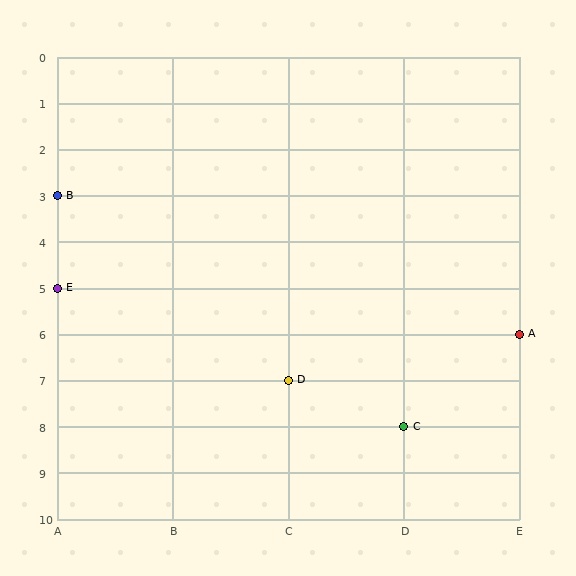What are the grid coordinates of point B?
Point B is at grid coordinates (A, 3).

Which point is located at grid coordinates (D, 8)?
Point C is at (D, 8).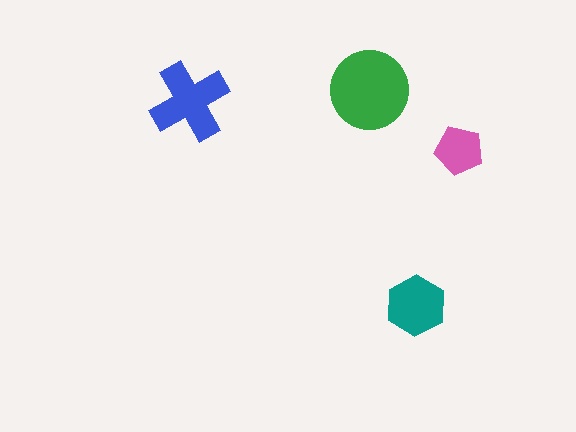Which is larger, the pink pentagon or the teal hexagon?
The teal hexagon.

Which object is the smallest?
The pink pentagon.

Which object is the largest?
The green circle.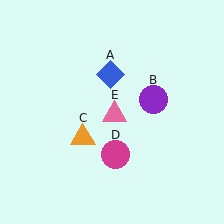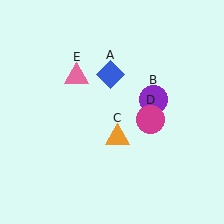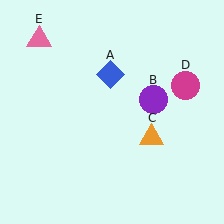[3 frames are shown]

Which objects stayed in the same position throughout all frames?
Blue diamond (object A) and purple circle (object B) remained stationary.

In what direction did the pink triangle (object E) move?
The pink triangle (object E) moved up and to the left.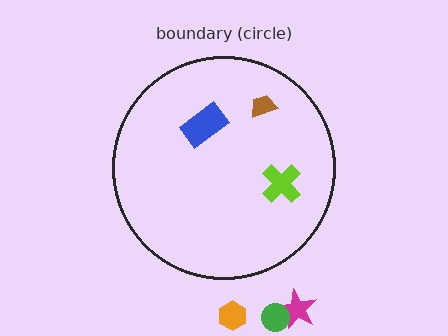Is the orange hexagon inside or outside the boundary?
Outside.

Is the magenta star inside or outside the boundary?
Outside.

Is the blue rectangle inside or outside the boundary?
Inside.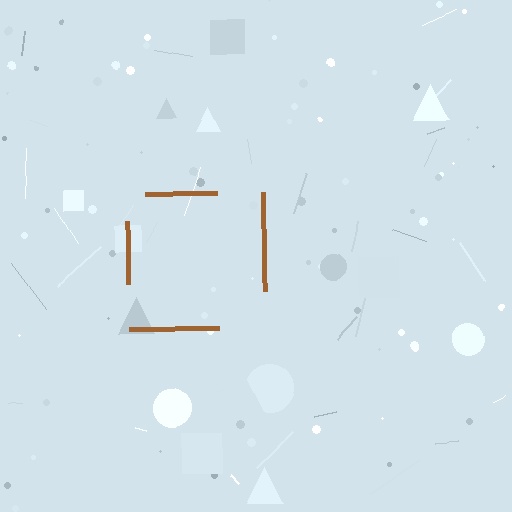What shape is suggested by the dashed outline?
The dashed outline suggests a square.